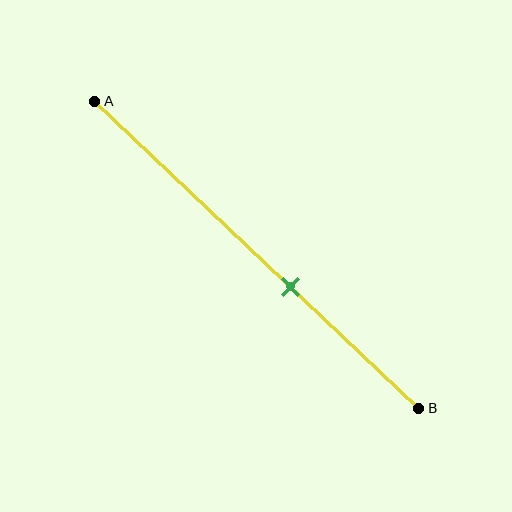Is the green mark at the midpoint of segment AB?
No, the mark is at about 60% from A, not at the 50% midpoint.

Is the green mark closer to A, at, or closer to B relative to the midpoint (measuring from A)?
The green mark is closer to point B than the midpoint of segment AB.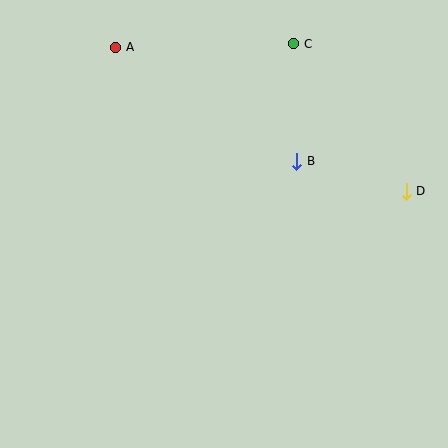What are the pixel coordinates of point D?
Point D is at (406, 191).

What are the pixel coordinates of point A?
Point A is at (116, 47).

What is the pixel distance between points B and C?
The distance between B and C is 117 pixels.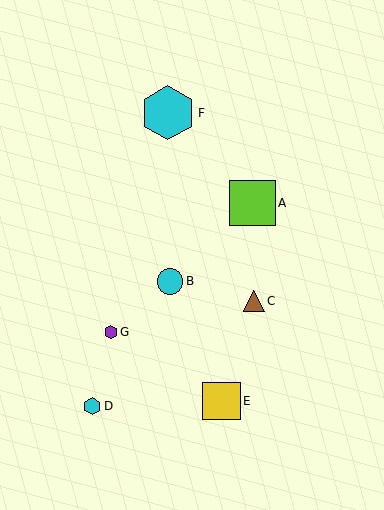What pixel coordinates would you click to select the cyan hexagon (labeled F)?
Click at (168, 113) to select the cyan hexagon F.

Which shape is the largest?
The cyan hexagon (labeled F) is the largest.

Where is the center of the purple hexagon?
The center of the purple hexagon is at (111, 332).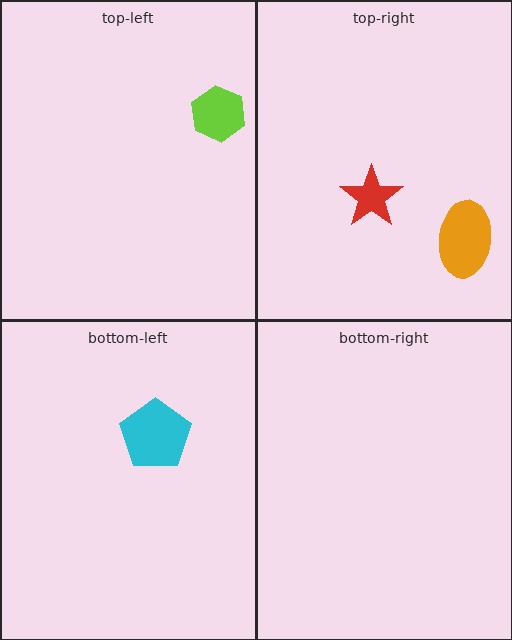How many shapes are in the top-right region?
2.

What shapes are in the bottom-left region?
The cyan pentagon.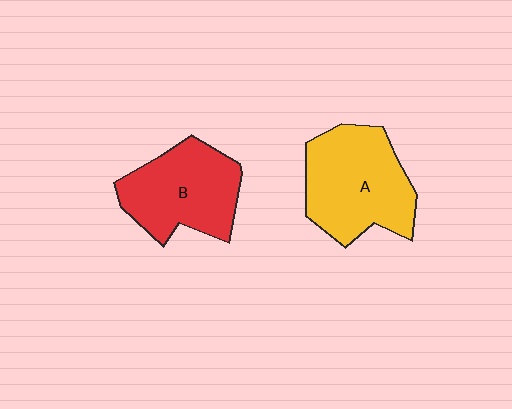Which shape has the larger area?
Shape A (yellow).